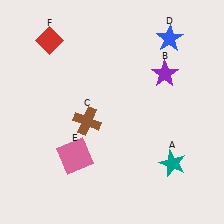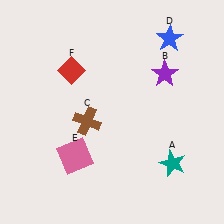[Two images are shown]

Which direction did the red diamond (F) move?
The red diamond (F) moved down.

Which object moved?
The red diamond (F) moved down.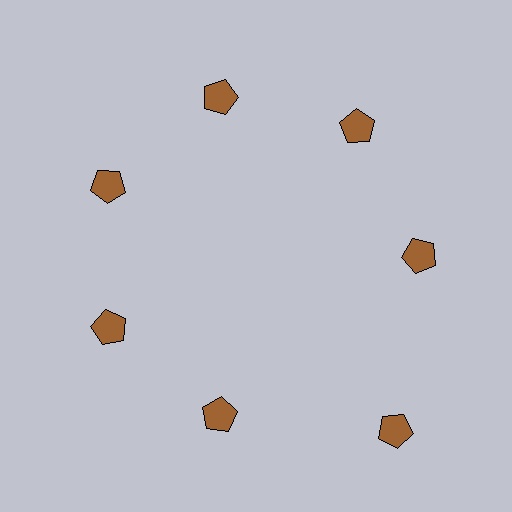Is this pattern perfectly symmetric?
No. The 7 brown pentagons are arranged in a ring, but one element near the 5 o'clock position is pushed outward from the center, breaking the 7-fold rotational symmetry.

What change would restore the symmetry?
The symmetry would be restored by moving it inward, back onto the ring so that all 7 pentagons sit at equal angles and equal distance from the center.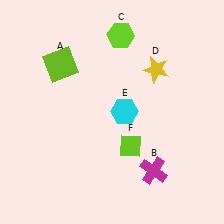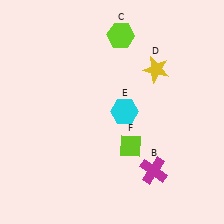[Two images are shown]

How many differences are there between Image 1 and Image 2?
There is 1 difference between the two images.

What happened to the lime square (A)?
The lime square (A) was removed in Image 2. It was in the top-left area of Image 1.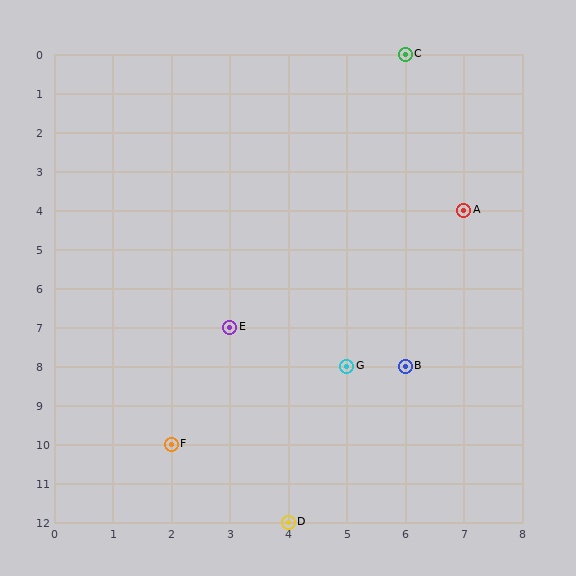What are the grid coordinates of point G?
Point G is at grid coordinates (5, 8).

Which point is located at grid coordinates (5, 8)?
Point G is at (5, 8).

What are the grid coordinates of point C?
Point C is at grid coordinates (6, 0).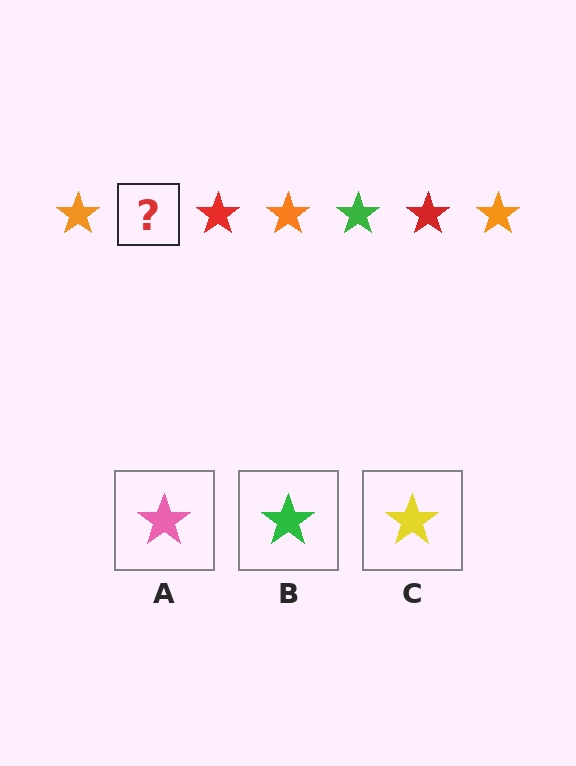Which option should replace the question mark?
Option B.